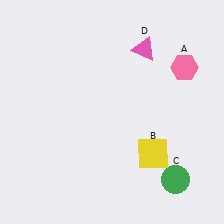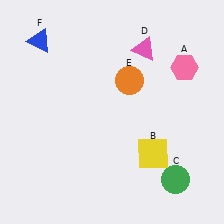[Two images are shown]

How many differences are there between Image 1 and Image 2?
There are 2 differences between the two images.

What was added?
An orange circle (E), a blue triangle (F) were added in Image 2.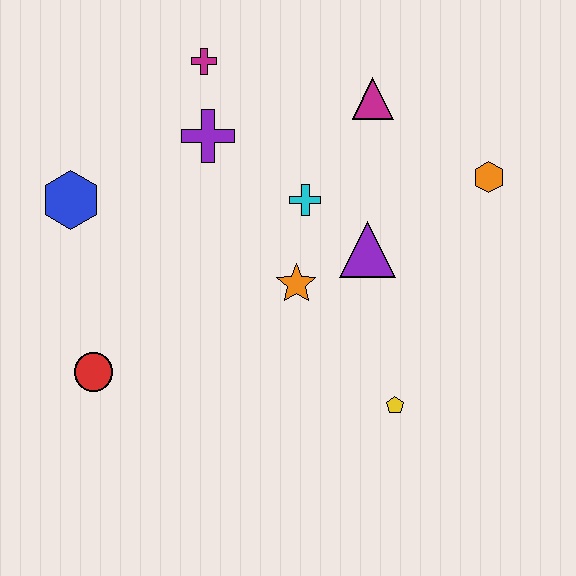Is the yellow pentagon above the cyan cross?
No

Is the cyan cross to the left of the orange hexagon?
Yes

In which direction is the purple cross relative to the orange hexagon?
The purple cross is to the left of the orange hexagon.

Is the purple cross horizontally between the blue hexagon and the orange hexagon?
Yes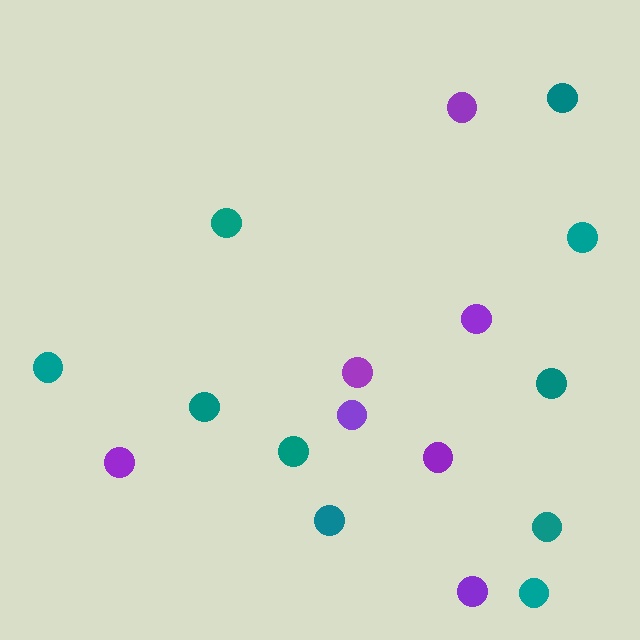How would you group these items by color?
There are 2 groups: one group of teal circles (10) and one group of purple circles (7).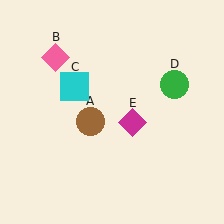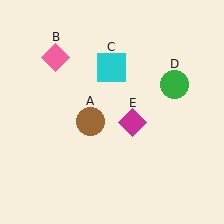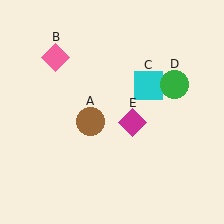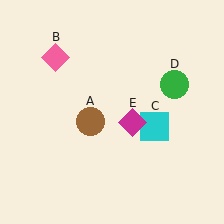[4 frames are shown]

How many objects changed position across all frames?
1 object changed position: cyan square (object C).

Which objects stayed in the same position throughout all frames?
Brown circle (object A) and pink diamond (object B) and green circle (object D) and magenta diamond (object E) remained stationary.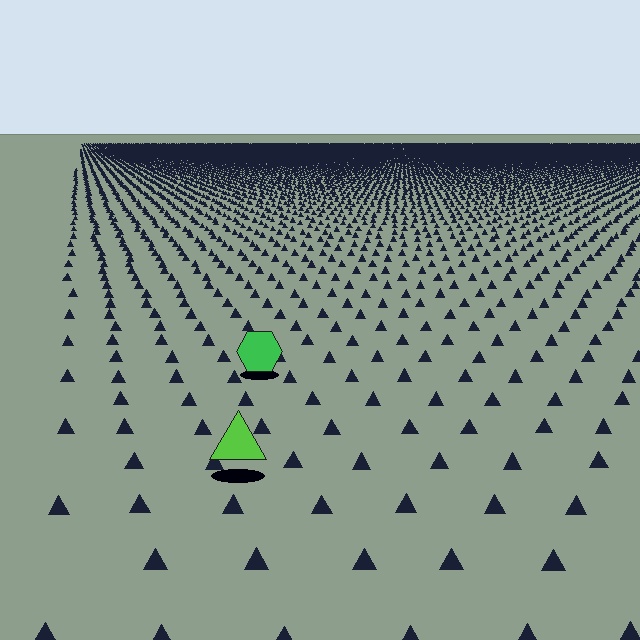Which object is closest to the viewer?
The lime triangle is closest. The texture marks near it are larger and more spread out.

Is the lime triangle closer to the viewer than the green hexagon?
Yes. The lime triangle is closer — you can tell from the texture gradient: the ground texture is coarser near it.